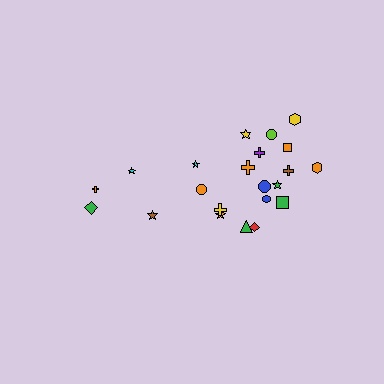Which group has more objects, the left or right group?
The right group.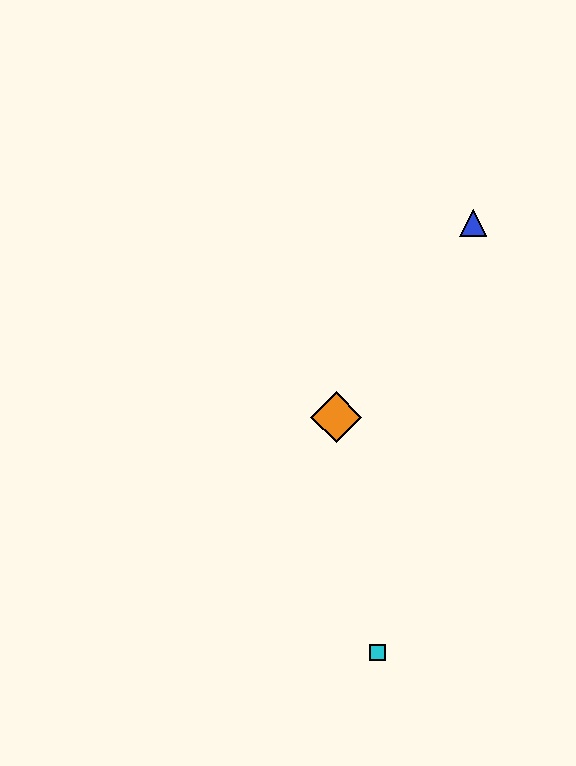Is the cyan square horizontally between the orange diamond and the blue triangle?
Yes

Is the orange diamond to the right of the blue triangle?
No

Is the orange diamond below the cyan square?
No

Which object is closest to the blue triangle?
The orange diamond is closest to the blue triangle.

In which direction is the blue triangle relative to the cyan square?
The blue triangle is above the cyan square.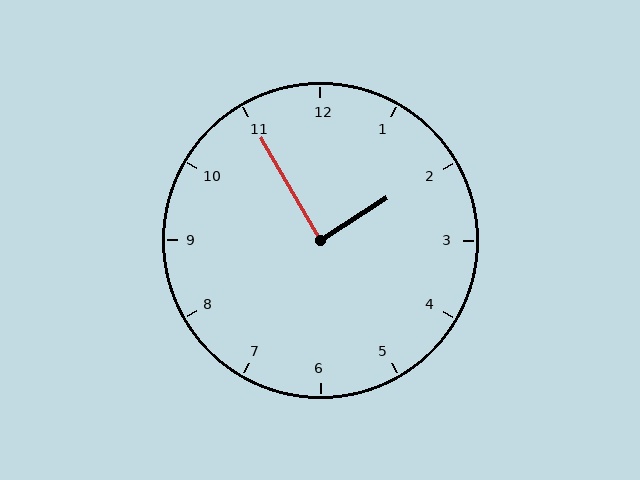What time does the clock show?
1:55.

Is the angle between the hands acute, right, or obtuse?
It is right.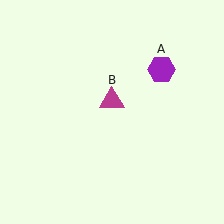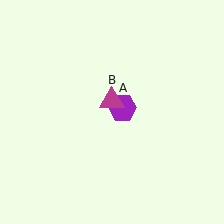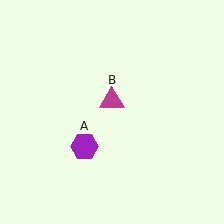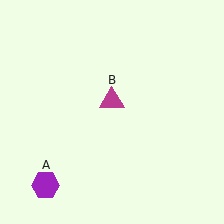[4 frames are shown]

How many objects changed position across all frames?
1 object changed position: purple hexagon (object A).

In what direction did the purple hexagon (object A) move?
The purple hexagon (object A) moved down and to the left.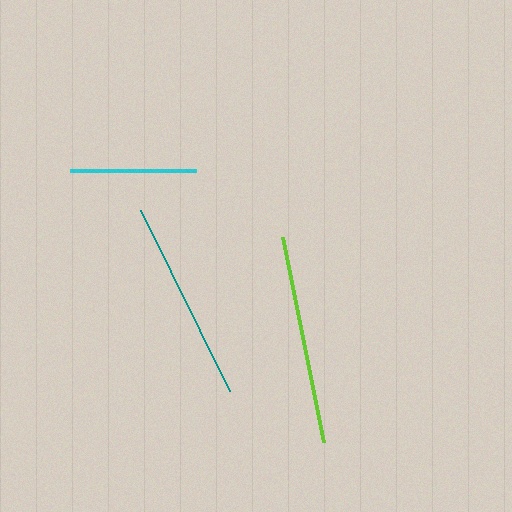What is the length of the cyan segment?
The cyan segment is approximately 126 pixels long.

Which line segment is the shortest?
The cyan line is the shortest at approximately 126 pixels.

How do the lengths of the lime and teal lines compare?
The lime and teal lines are approximately the same length.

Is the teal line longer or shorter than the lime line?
The lime line is longer than the teal line.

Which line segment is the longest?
The lime line is the longest at approximately 208 pixels.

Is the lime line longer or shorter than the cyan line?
The lime line is longer than the cyan line.